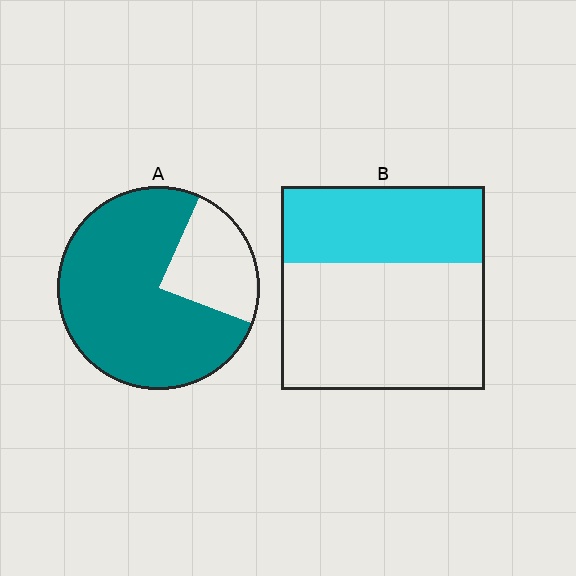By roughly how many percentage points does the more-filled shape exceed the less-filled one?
By roughly 40 percentage points (A over B).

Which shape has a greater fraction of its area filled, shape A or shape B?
Shape A.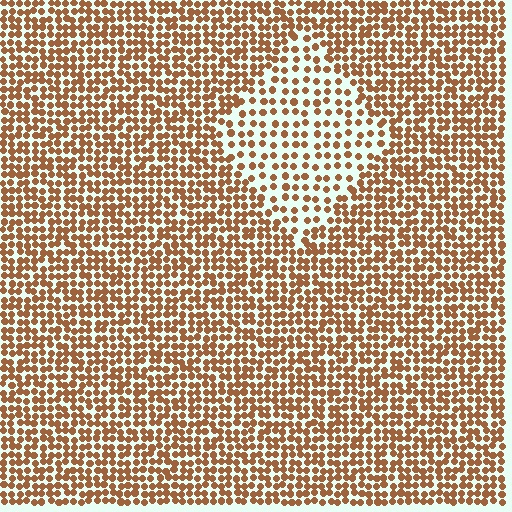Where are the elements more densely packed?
The elements are more densely packed outside the diamond boundary.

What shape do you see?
I see a diamond.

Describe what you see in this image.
The image contains small brown elements arranged at two different densities. A diamond-shaped region is visible where the elements are less densely packed than the surrounding area.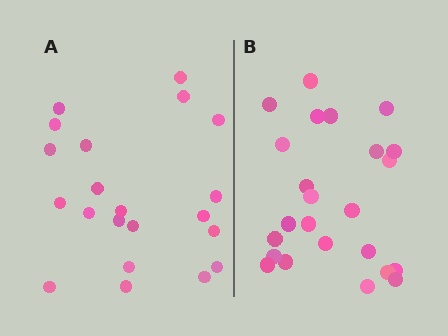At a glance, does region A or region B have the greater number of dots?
Region B (the right region) has more dots.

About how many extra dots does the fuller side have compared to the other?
Region B has just a few more — roughly 2 or 3 more dots than region A.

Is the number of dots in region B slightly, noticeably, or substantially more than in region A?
Region B has only slightly more — the two regions are fairly close. The ratio is roughly 1.1 to 1.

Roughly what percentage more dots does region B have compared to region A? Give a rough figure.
About 15% more.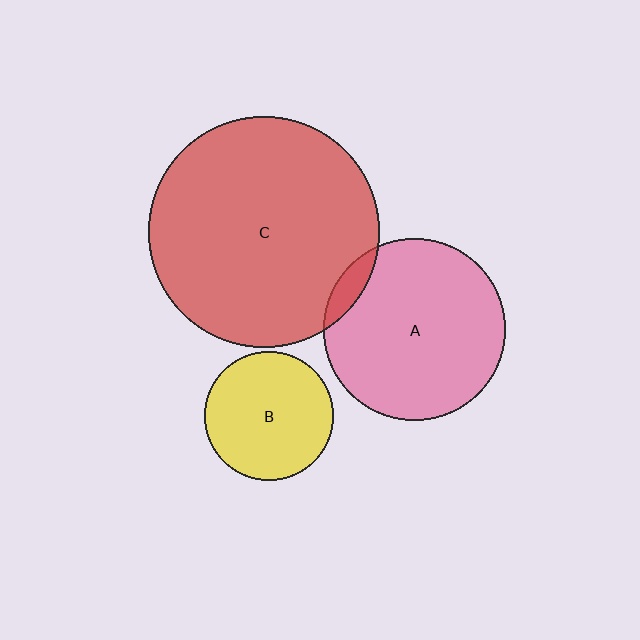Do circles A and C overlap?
Yes.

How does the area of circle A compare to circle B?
Approximately 2.0 times.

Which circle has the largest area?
Circle C (red).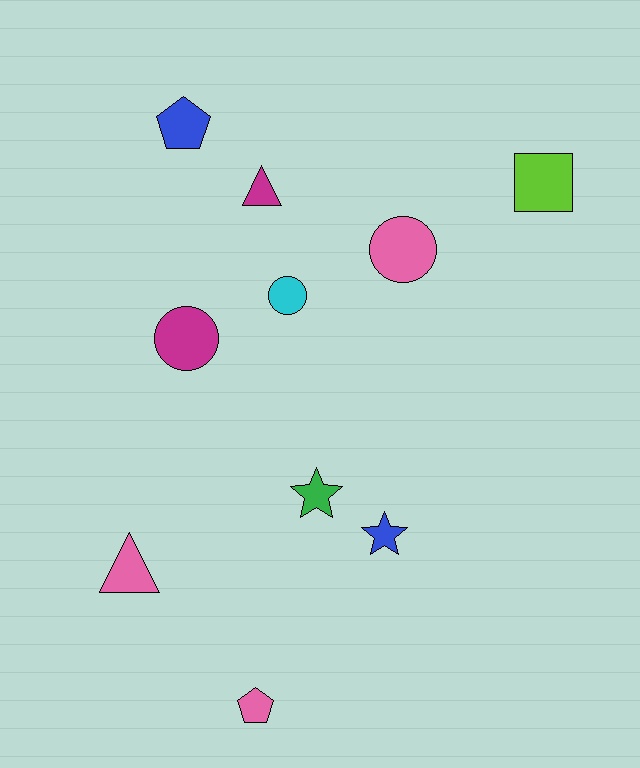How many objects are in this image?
There are 10 objects.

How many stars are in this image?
There are 2 stars.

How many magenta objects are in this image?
There are 2 magenta objects.